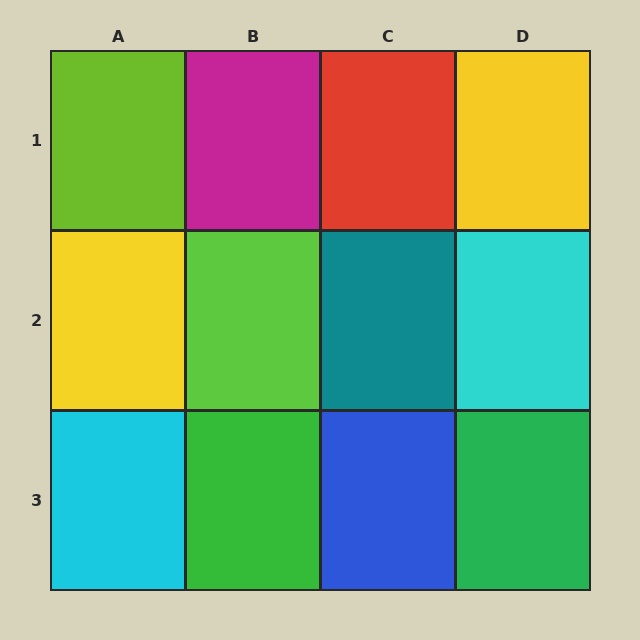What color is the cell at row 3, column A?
Cyan.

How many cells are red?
1 cell is red.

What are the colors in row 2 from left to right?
Yellow, lime, teal, cyan.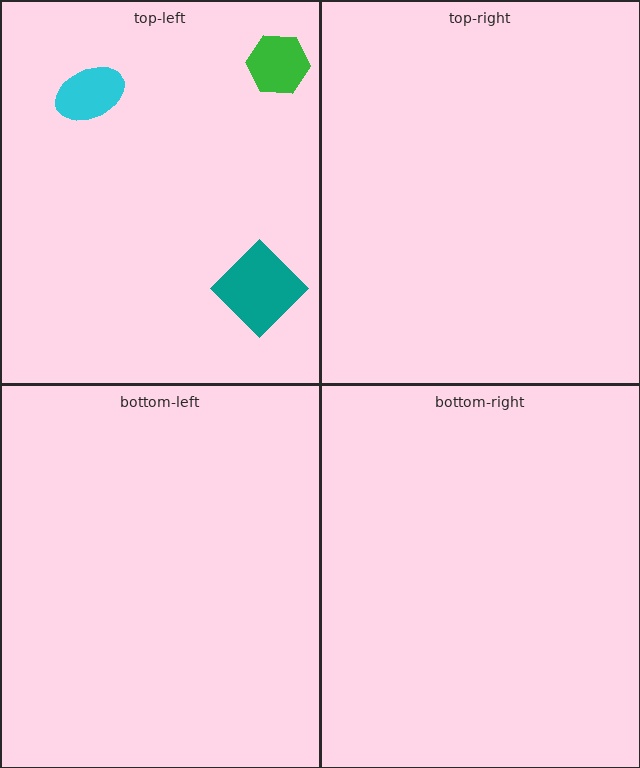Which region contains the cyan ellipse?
The top-left region.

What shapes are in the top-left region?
The green hexagon, the cyan ellipse, the teal diamond.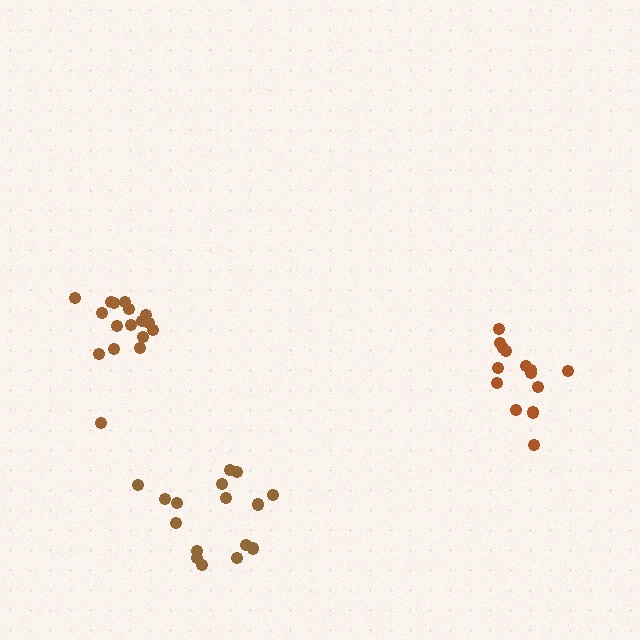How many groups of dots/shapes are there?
There are 3 groups.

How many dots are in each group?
Group 1: 16 dots, Group 2: 17 dots, Group 3: 14 dots (47 total).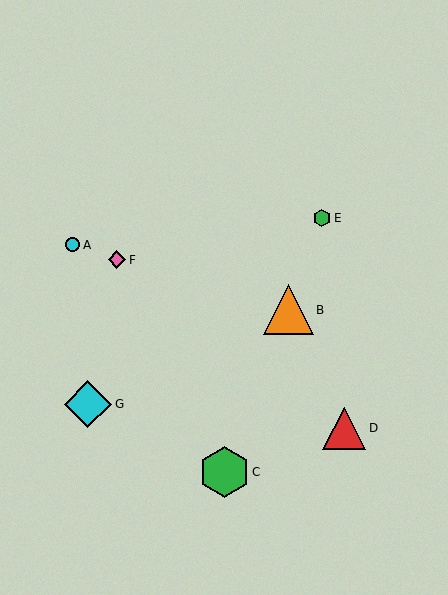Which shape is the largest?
The green hexagon (labeled C) is the largest.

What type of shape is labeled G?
Shape G is a cyan diamond.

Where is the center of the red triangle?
The center of the red triangle is at (344, 428).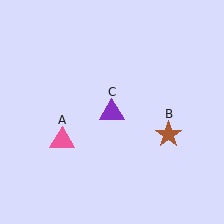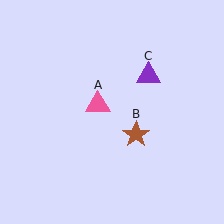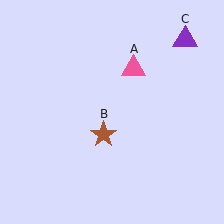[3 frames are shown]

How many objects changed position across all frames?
3 objects changed position: pink triangle (object A), brown star (object B), purple triangle (object C).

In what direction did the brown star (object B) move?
The brown star (object B) moved left.